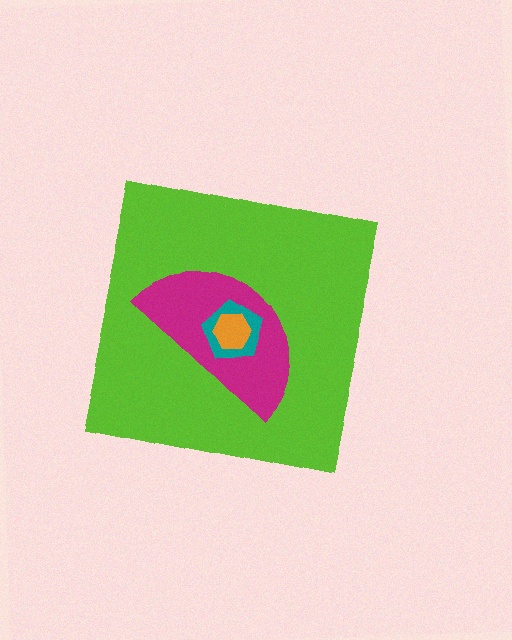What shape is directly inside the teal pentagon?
The orange hexagon.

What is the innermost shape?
The orange hexagon.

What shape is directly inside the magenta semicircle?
The teal pentagon.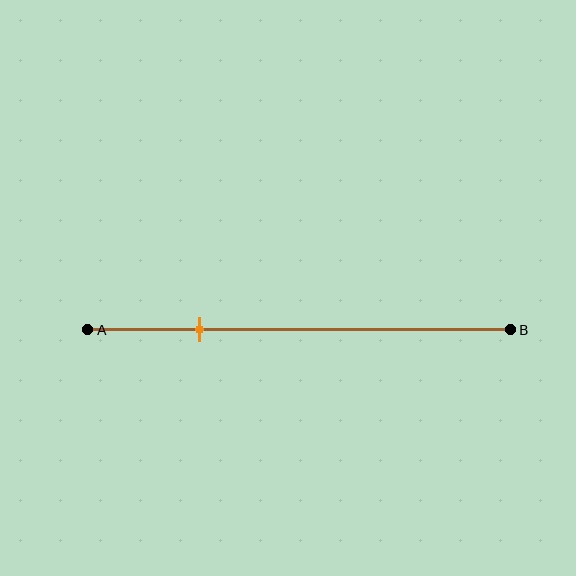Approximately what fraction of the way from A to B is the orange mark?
The orange mark is approximately 25% of the way from A to B.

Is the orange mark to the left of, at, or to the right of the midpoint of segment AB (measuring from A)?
The orange mark is to the left of the midpoint of segment AB.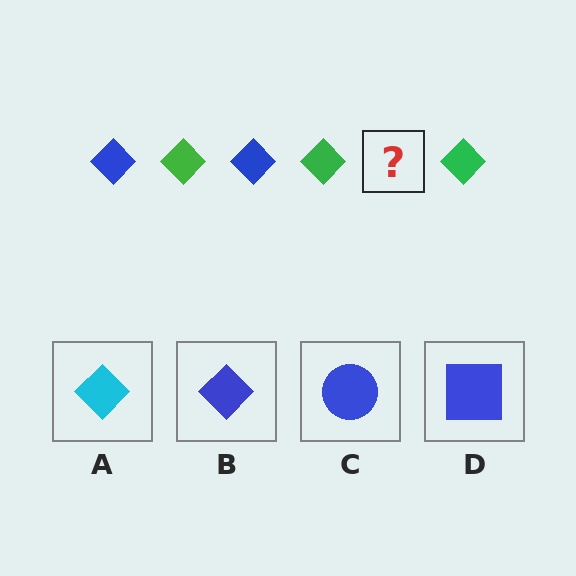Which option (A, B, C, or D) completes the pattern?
B.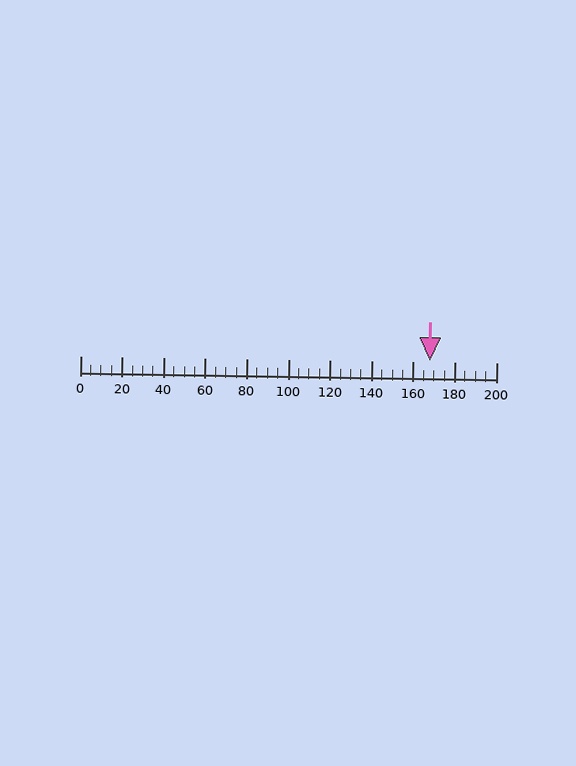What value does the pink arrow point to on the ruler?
The pink arrow points to approximately 168.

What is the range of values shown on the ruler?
The ruler shows values from 0 to 200.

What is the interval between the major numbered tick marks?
The major tick marks are spaced 20 units apart.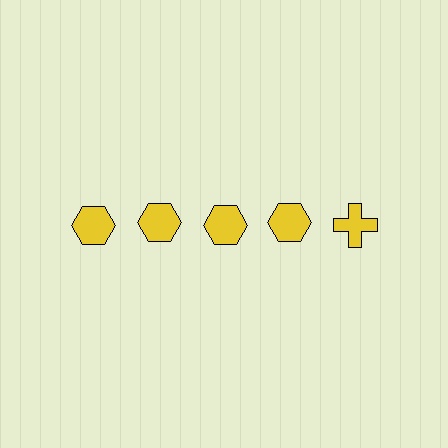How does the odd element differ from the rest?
It has a different shape: cross instead of hexagon.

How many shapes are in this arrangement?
There are 5 shapes arranged in a grid pattern.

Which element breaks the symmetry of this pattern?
The yellow cross in the top row, rightmost column breaks the symmetry. All other shapes are yellow hexagons.